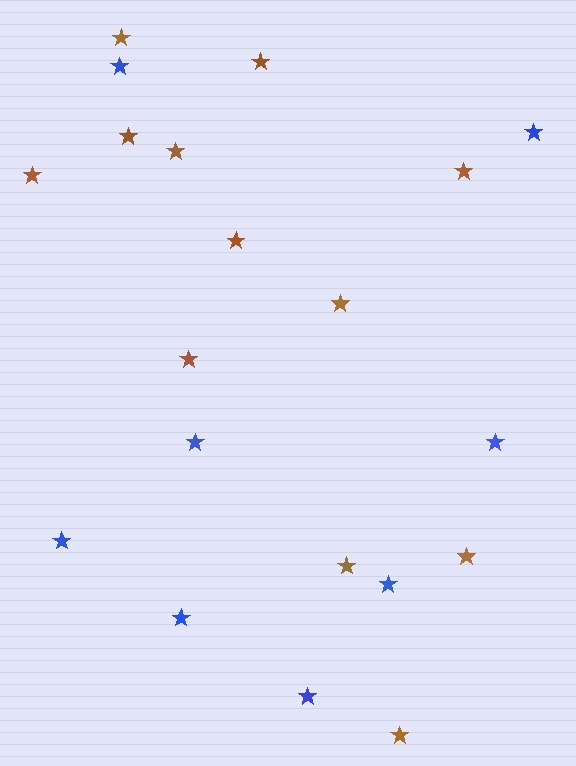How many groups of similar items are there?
There are 2 groups: one group of brown stars (12) and one group of blue stars (8).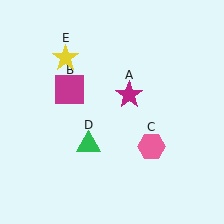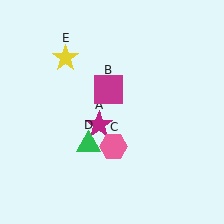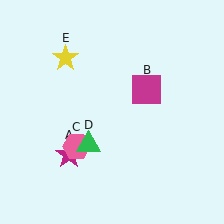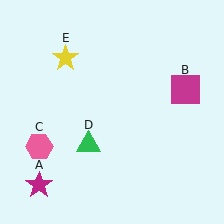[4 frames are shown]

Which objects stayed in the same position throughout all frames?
Green triangle (object D) and yellow star (object E) remained stationary.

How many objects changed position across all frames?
3 objects changed position: magenta star (object A), magenta square (object B), pink hexagon (object C).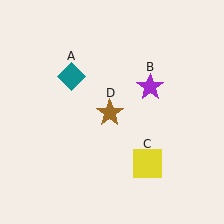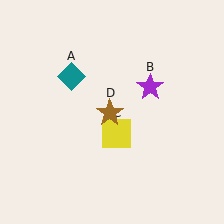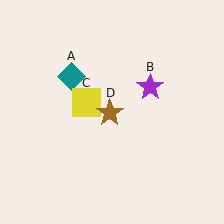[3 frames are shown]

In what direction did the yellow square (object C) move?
The yellow square (object C) moved up and to the left.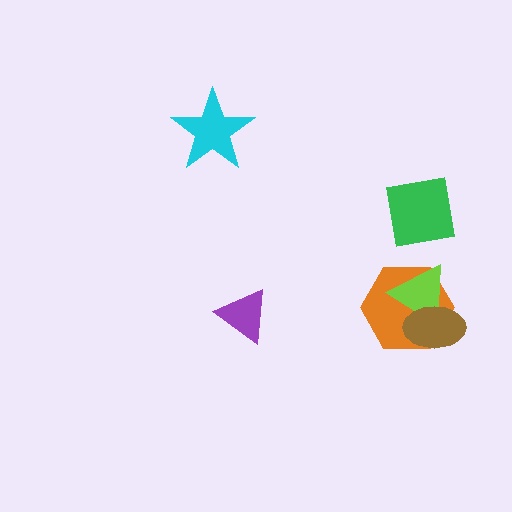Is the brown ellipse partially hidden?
No, no other shape covers it.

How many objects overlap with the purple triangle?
0 objects overlap with the purple triangle.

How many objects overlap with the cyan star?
0 objects overlap with the cyan star.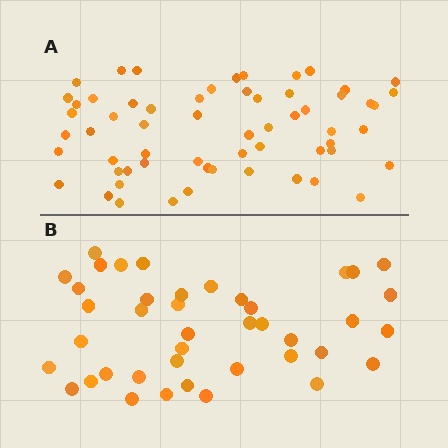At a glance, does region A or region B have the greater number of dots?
Region A (the top region) has more dots.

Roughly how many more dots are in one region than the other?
Region A has approximately 20 more dots than region B.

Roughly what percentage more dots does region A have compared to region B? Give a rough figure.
About 45% more.